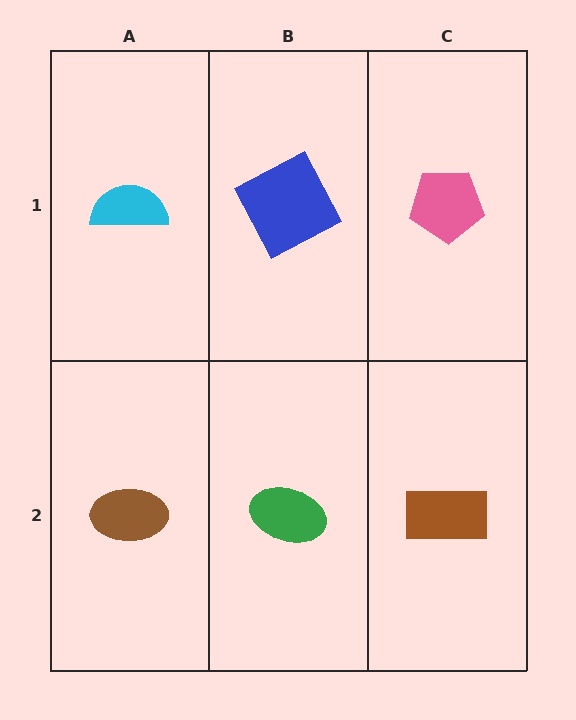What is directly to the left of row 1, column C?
A blue square.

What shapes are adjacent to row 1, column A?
A brown ellipse (row 2, column A), a blue square (row 1, column B).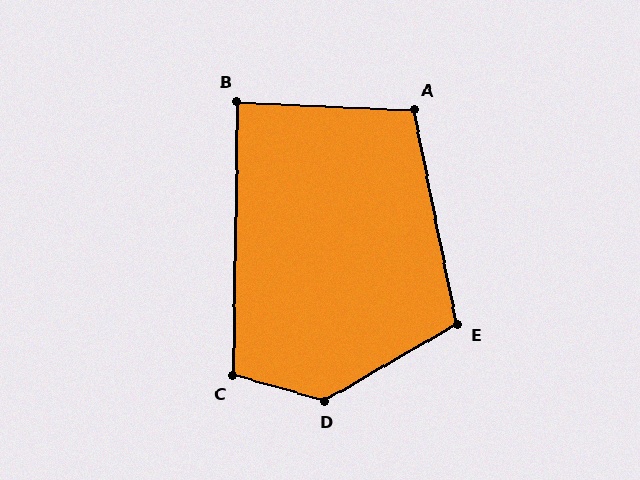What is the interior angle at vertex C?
Approximately 105 degrees (obtuse).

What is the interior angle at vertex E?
Approximately 109 degrees (obtuse).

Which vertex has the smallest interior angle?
B, at approximately 88 degrees.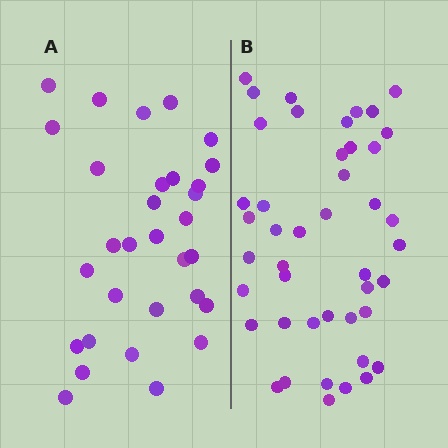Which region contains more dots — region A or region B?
Region B (the right region) has more dots.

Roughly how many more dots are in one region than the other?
Region B has approximately 15 more dots than region A.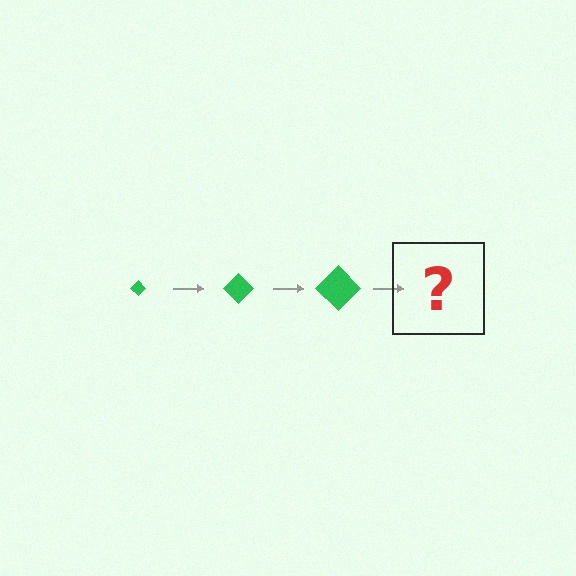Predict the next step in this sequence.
The next step is a green diamond, larger than the previous one.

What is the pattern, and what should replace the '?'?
The pattern is that the diamond gets progressively larger each step. The '?' should be a green diamond, larger than the previous one.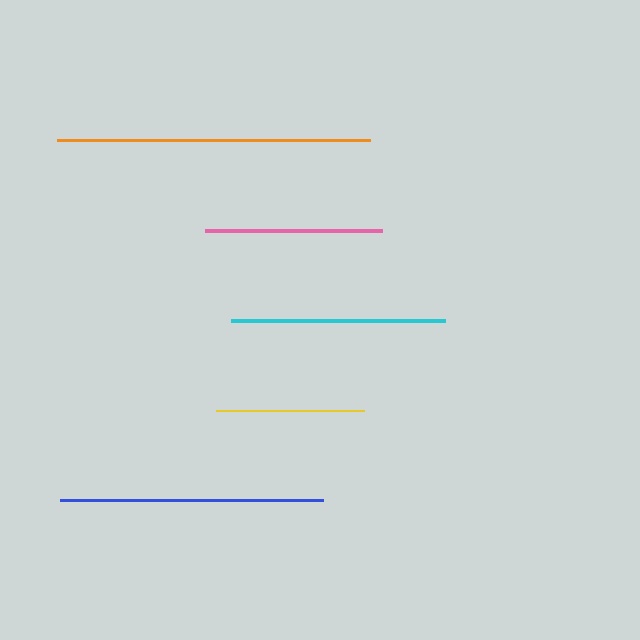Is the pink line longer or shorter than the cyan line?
The cyan line is longer than the pink line.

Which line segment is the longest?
The orange line is the longest at approximately 313 pixels.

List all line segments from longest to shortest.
From longest to shortest: orange, blue, cyan, pink, yellow.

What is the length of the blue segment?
The blue segment is approximately 264 pixels long.